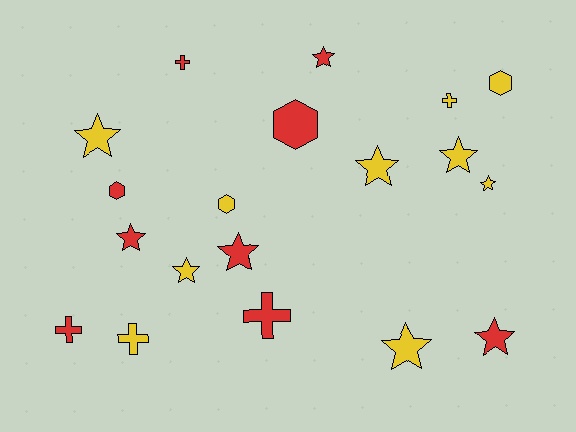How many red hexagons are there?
There are 2 red hexagons.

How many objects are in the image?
There are 19 objects.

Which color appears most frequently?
Yellow, with 10 objects.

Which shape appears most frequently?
Star, with 10 objects.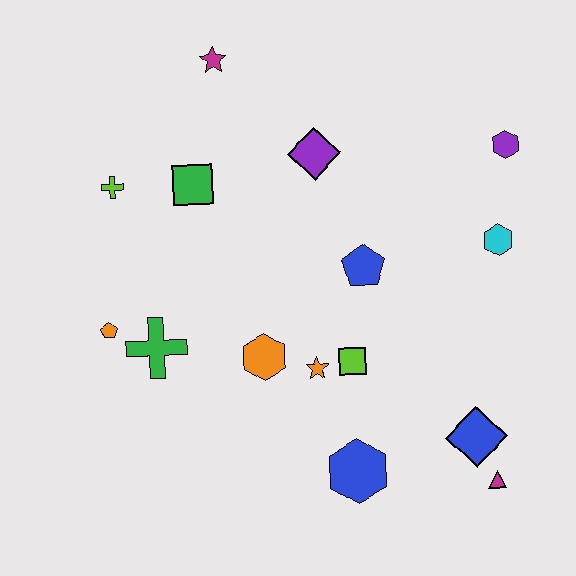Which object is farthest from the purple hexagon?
The orange pentagon is farthest from the purple hexagon.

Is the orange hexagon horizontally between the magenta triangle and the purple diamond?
No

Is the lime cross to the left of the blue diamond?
Yes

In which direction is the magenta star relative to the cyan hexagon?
The magenta star is to the left of the cyan hexagon.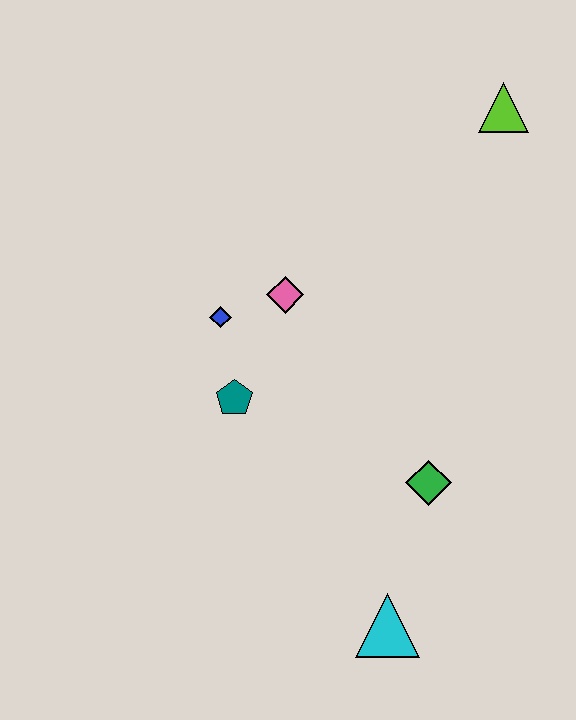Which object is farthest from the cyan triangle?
The lime triangle is farthest from the cyan triangle.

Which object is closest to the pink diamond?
The blue diamond is closest to the pink diamond.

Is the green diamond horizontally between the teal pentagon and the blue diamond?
No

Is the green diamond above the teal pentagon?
No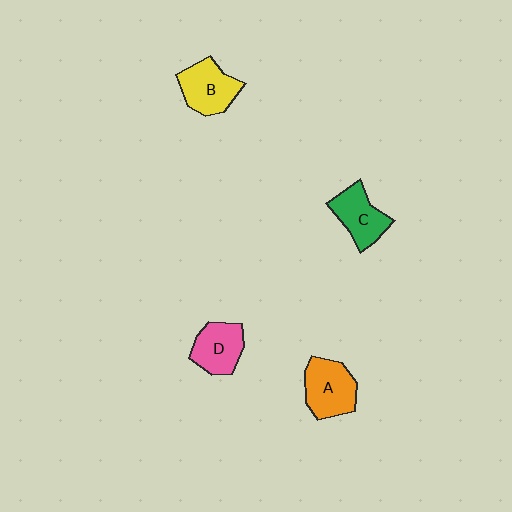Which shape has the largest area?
Shape A (orange).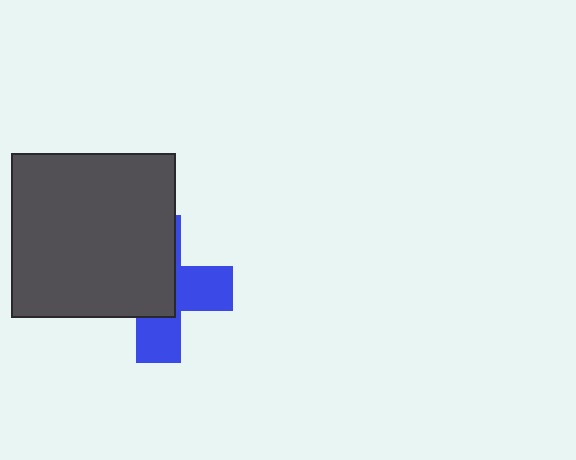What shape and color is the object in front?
The object in front is a dark gray square.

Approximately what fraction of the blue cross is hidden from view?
Roughly 55% of the blue cross is hidden behind the dark gray square.